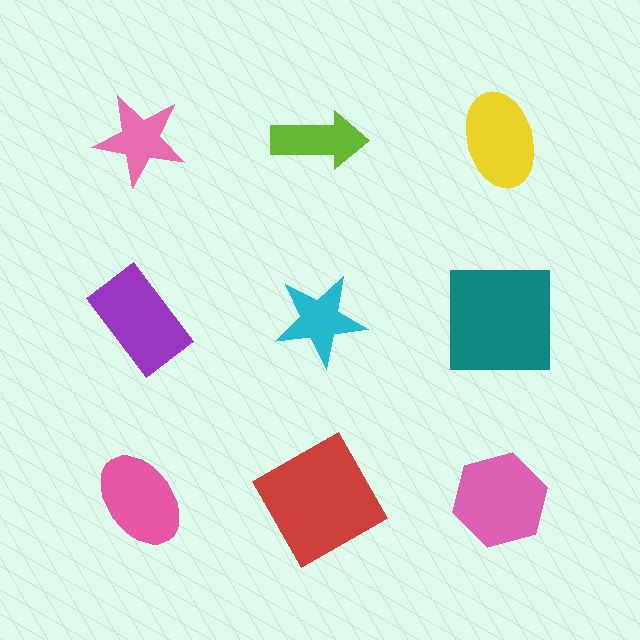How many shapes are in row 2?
3 shapes.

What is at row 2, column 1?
A purple rectangle.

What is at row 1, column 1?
A pink star.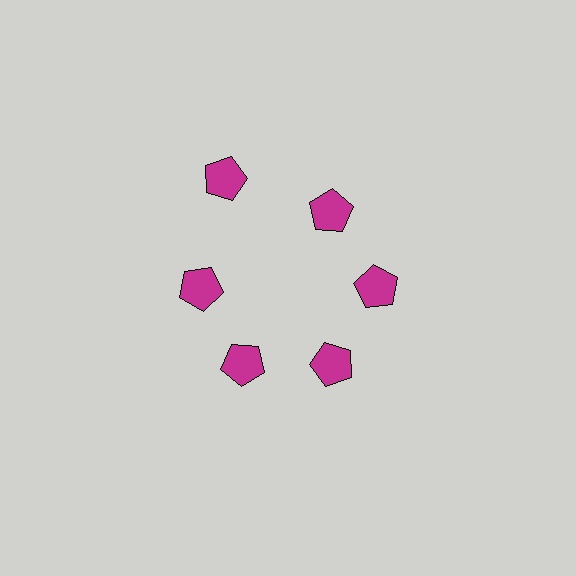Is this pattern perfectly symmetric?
No. The 6 magenta pentagons are arranged in a ring, but one element near the 11 o'clock position is pushed outward from the center, breaking the 6-fold rotational symmetry.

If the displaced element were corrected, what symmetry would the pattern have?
It would have 6-fold rotational symmetry — the pattern would map onto itself every 60 degrees.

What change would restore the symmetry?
The symmetry would be restored by moving it inward, back onto the ring so that all 6 pentagons sit at equal angles and equal distance from the center.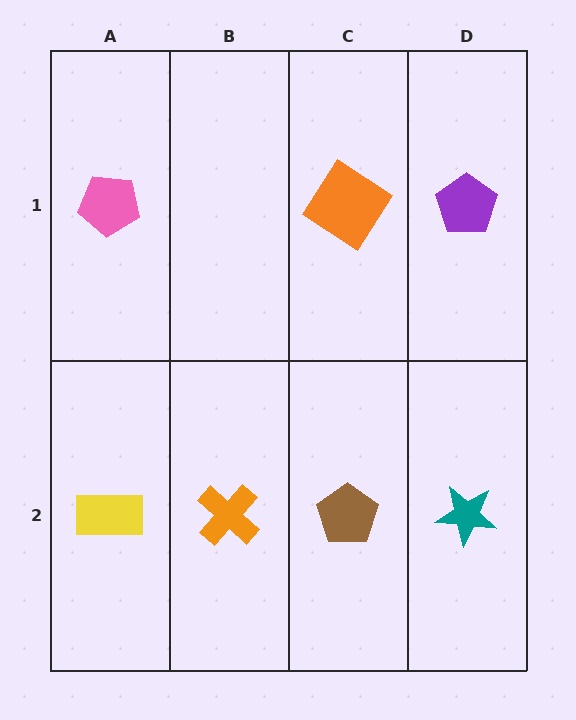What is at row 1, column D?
A purple pentagon.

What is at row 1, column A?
A pink pentagon.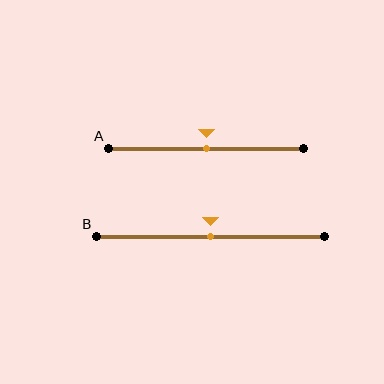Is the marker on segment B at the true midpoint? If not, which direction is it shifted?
Yes, the marker on segment B is at the true midpoint.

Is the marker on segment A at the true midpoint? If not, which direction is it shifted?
Yes, the marker on segment A is at the true midpoint.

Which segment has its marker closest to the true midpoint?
Segment A has its marker closest to the true midpoint.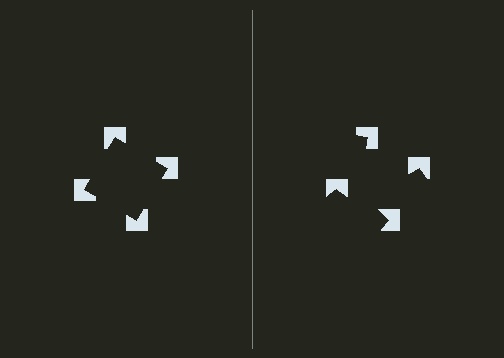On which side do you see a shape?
An illusory square appears on the left side. On the right side the wedge cuts are rotated, so no coherent shape forms.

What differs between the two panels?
The notched squares are positioned identically on both sides; only the wedge orientations differ. On the left they align to a square; on the right they are misaligned.